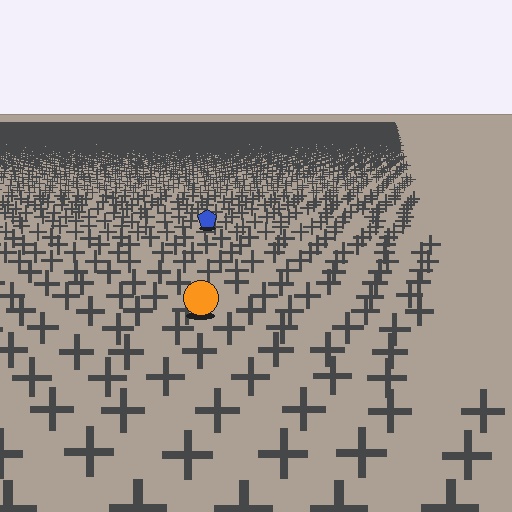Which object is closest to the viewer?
The orange circle is closest. The texture marks near it are larger and more spread out.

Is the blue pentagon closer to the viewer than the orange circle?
No. The orange circle is closer — you can tell from the texture gradient: the ground texture is coarser near it.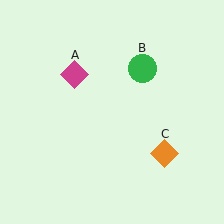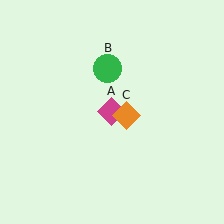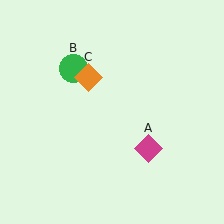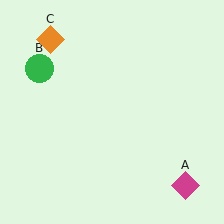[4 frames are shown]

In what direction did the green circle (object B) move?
The green circle (object B) moved left.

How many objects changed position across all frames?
3 objects changed position: magenta diamond (object A), green circle (object B), orange diamond (object C).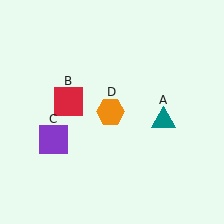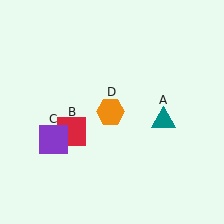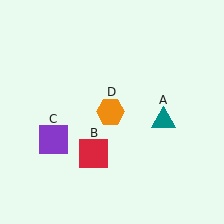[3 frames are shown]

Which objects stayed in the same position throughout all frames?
Teal triangle (object A) and purple square (object C) and orange hexagon (object D) remained stationary.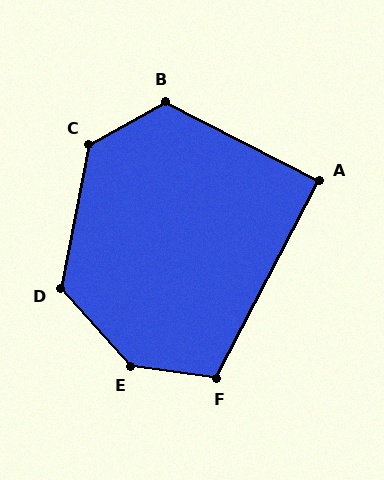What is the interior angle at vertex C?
Approximately 130 degrees (obtuse).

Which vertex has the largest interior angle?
E, at approximately 140 degrees.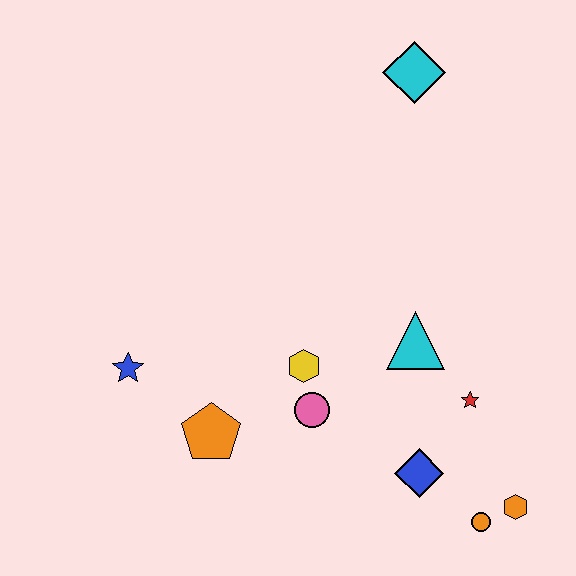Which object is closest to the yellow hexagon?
The pink circle is closest to the yellow hexagon.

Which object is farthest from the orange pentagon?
The cyan diamond is farthest from the orange pentagon.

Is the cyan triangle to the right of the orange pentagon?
Yes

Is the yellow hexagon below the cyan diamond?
Yes